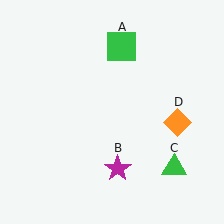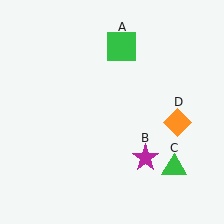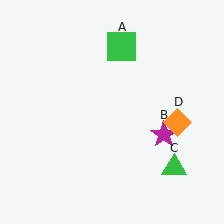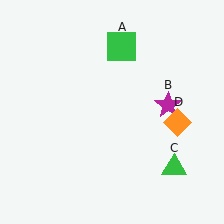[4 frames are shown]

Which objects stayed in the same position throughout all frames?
Green square (object A) and green triangle (object C) and orange diamond (object D) remained stationary.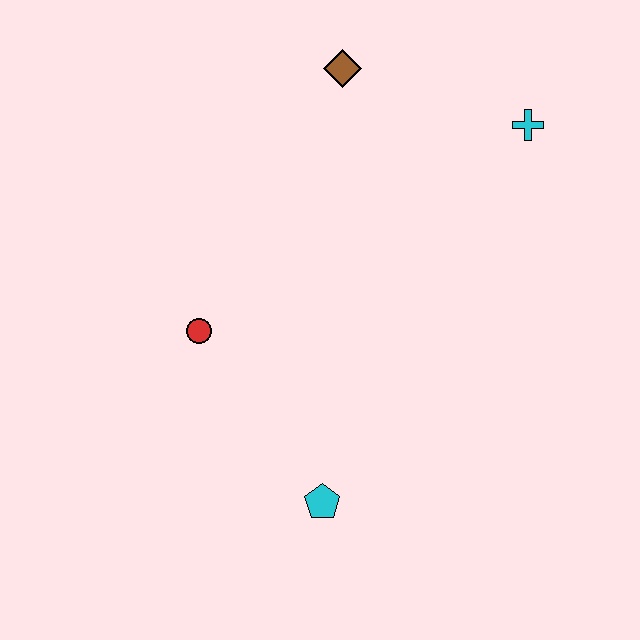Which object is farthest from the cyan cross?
The cyan pentagon is farthest from the cyan cross.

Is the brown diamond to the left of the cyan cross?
Yes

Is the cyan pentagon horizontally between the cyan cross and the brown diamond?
No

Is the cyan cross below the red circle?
No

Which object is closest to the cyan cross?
The brown diamond is closest to the cyan cross.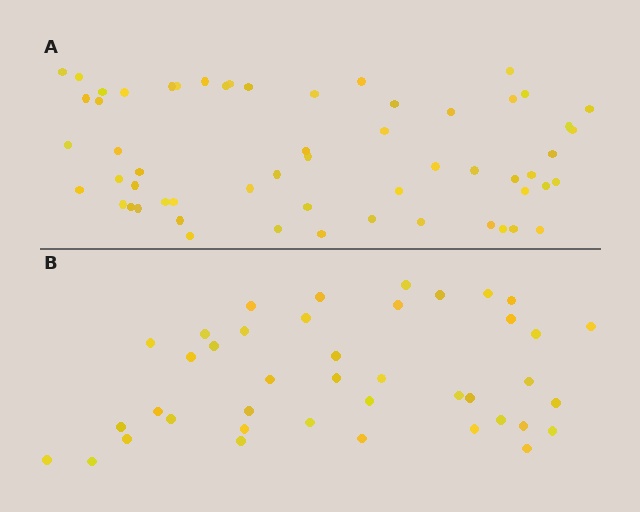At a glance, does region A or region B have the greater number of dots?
Region A (the top region) has more dots.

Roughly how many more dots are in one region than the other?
Region A has approximately 15 more dots than region B.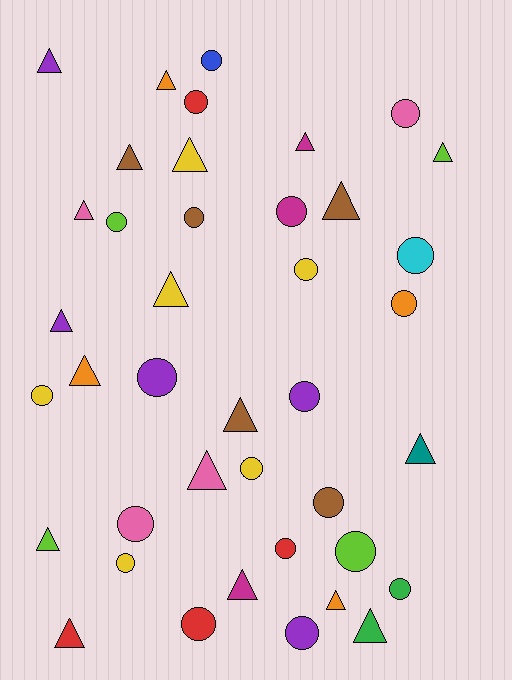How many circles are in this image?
There are 21 circles.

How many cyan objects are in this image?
There is 1 cyan object.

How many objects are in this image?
There are 40 objects.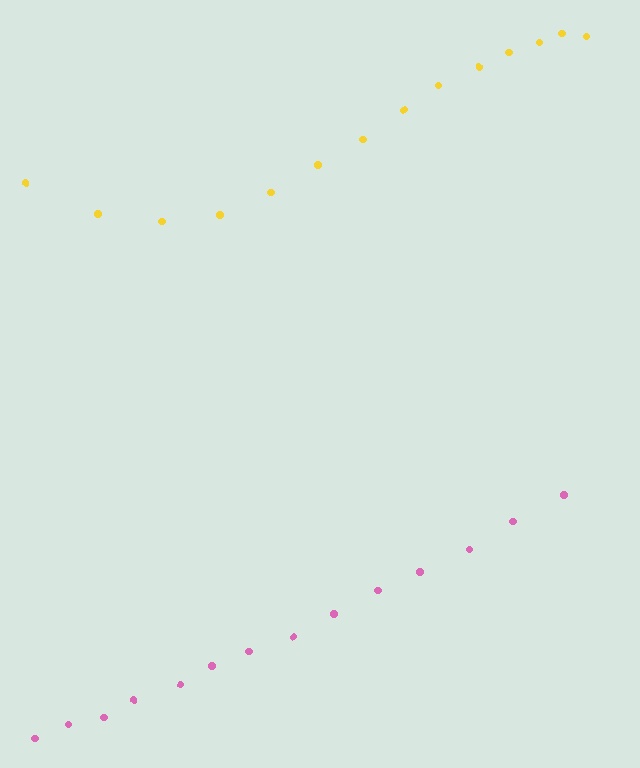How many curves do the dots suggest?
There are 2 distinct paths.